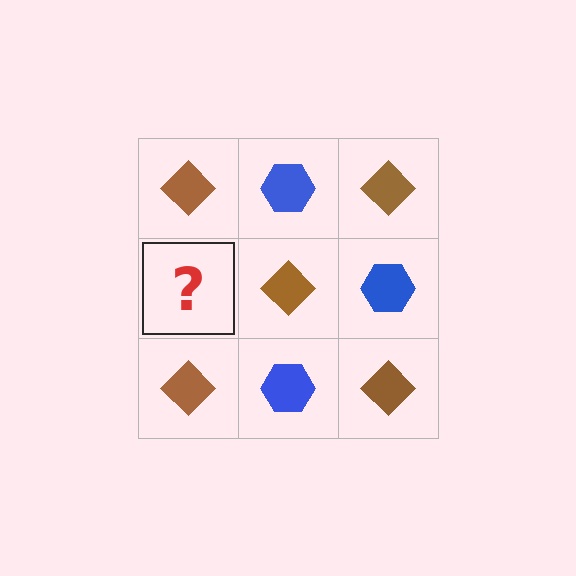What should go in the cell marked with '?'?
The missing cell should contain a blue hexagon.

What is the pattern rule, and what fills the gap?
The rule is that it alternates brown diamond and blue hexagon in a checkerboard pattern. The gap should be filled with a blue hexagon.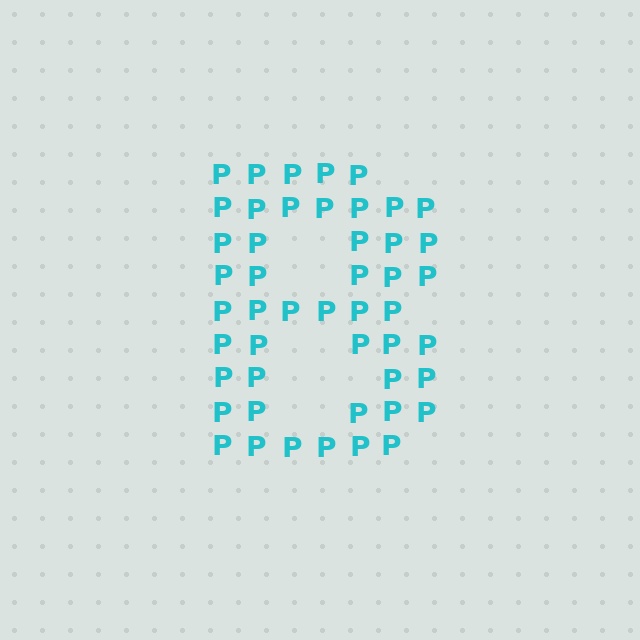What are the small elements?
The small elements are letter P's.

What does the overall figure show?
The overall figure shows the letter B.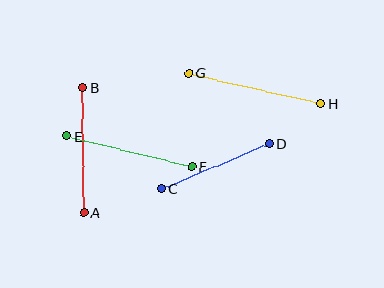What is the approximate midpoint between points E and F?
The midpoint is at approximately (129, 151) pixels.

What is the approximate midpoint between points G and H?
The midpoint is at approximately (255, 88) pixels.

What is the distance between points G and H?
The distance is approximately 135 pixels.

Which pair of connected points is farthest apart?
Points G and H are farthest apart.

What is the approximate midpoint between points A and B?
The midpoint is at approximately (83, 150) pixels.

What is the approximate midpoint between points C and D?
The midpoint is at approximately (215, 166) pixels.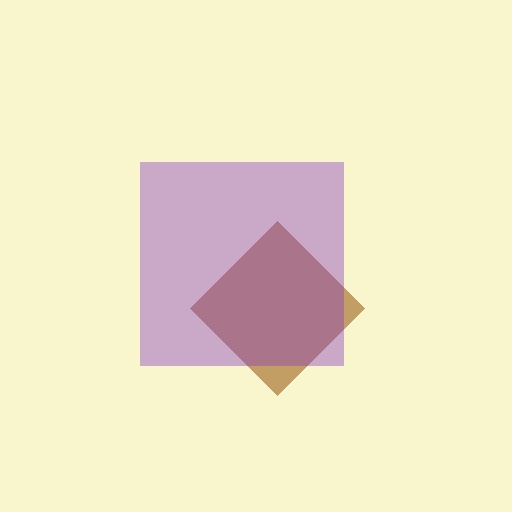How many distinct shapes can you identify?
There are 2 distinct shapes: a brown diamond, a purple square.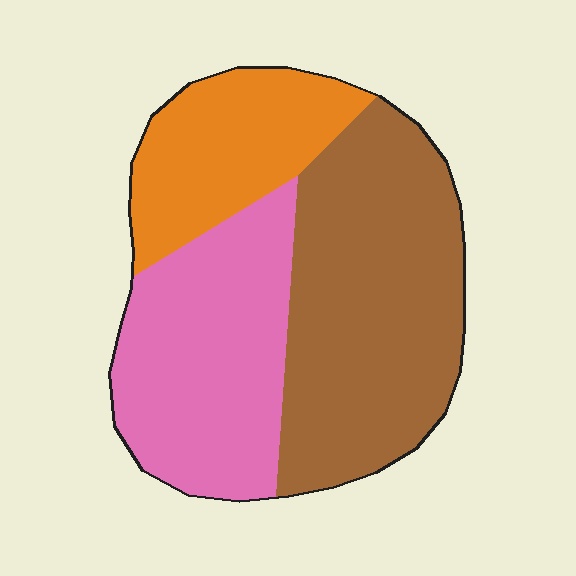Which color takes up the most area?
Brown, at roughly 45%.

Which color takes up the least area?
Orange, at roughly 20%.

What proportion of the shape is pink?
Pink takes up about one third (1/3) of the shape.